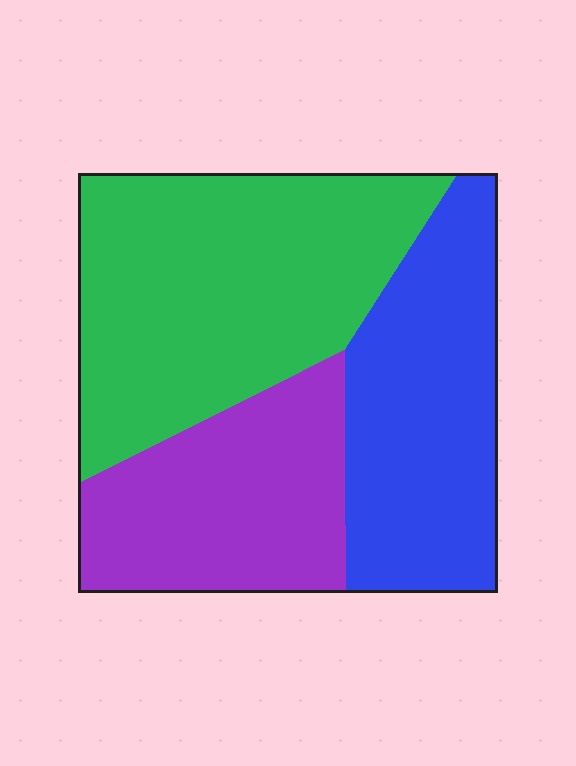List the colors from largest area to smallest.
From largest to smallest: green, blue, purple.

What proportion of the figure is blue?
Blue takes up about one third (1/3) of the figure.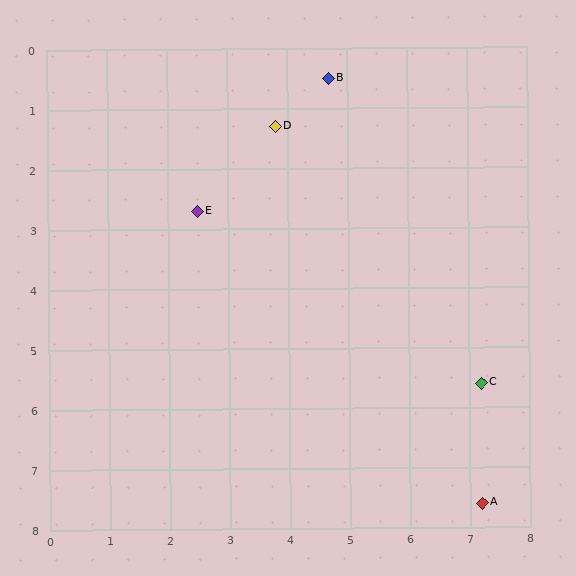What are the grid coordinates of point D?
Point D is at approximately (3.8, 1.3).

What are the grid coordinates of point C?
Point C is at approximately (7.2, 5.6).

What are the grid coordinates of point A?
Point A is at approximately (7.2, 7.6).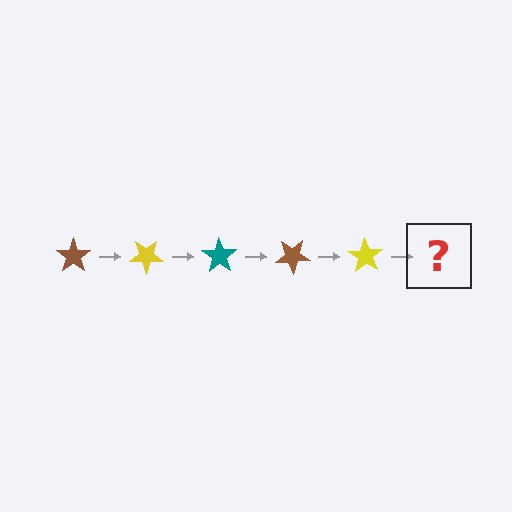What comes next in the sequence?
The next element should be a teal star, rotated 175 degrees from the start.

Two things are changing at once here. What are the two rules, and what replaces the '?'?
The two rules are that it rotates 35 degrees each step and the color cycles through brown, yellow, and teal. The '?' should be a teal star, rotated 175 degrees from the start.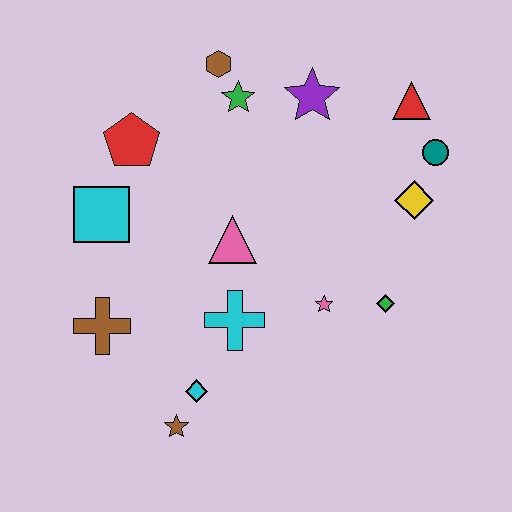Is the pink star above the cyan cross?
Yes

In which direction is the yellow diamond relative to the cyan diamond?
The yellow diamond is to the right of the cyan diamond.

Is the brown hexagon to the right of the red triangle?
No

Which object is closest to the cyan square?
The red pentagon is closest to the cyan square.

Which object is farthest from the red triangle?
The brown star is farthest from the red triangle.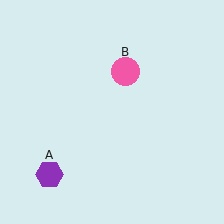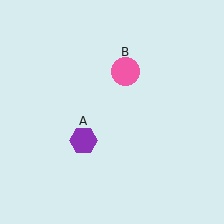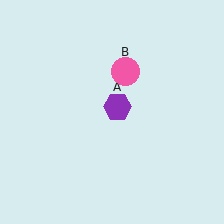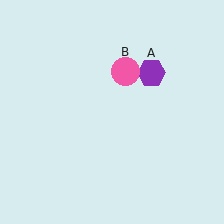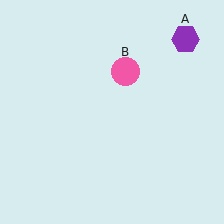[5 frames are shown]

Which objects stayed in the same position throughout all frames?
Pink circle (object B) remained stationary.